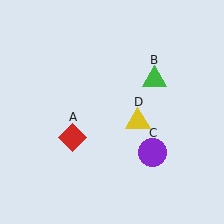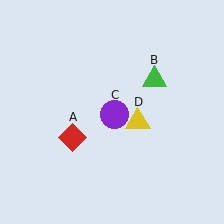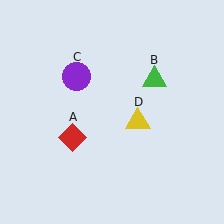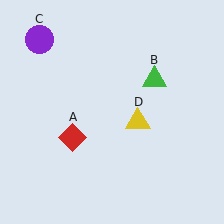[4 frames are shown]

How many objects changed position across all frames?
1 object changed position: purple circle (object C).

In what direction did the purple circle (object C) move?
The purple circle (object C) moved up and to the left.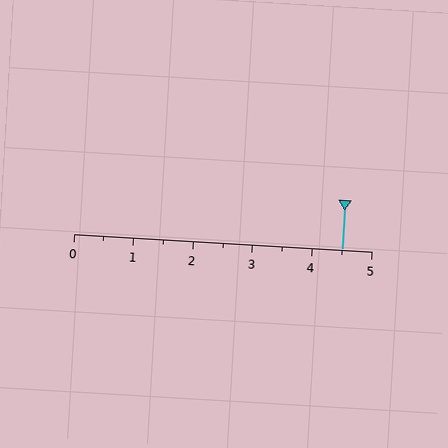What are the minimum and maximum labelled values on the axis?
The axis runs from 0 to 5.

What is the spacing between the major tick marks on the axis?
The major ticks are spaced 1 apart.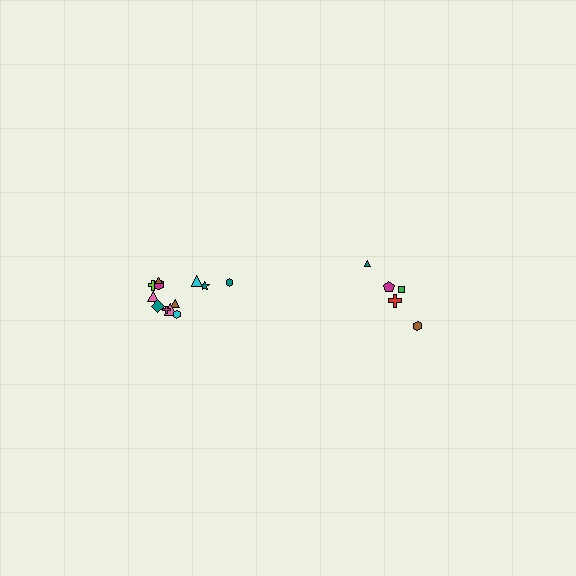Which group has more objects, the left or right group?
The left group.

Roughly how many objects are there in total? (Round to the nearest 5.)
Roughly 15 objects in total.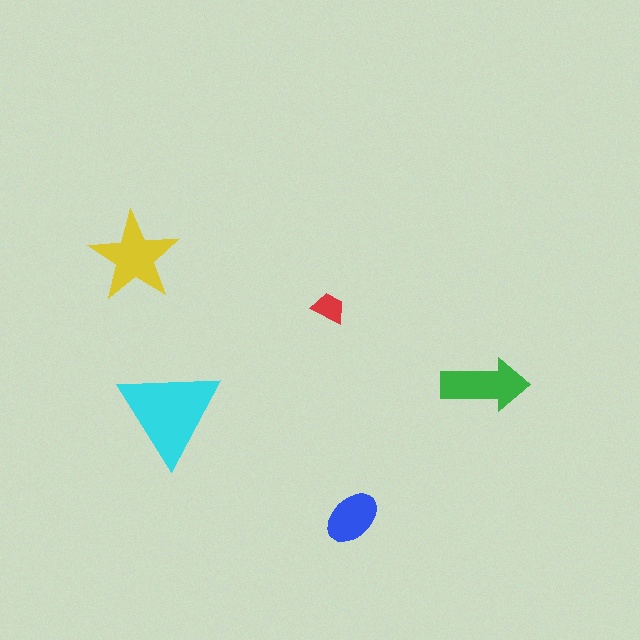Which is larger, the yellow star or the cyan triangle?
The cyan triangle.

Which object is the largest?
The cyan triangle.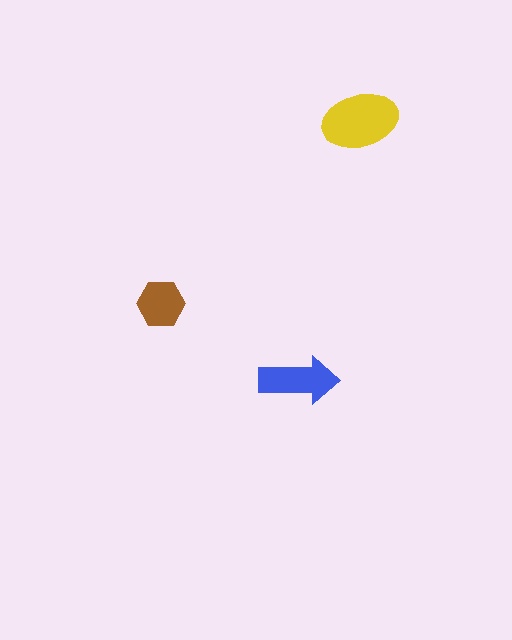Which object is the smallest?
The brown hexagon.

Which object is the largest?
The yellow ellipse.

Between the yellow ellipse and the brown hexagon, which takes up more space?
The yellow ellipse.